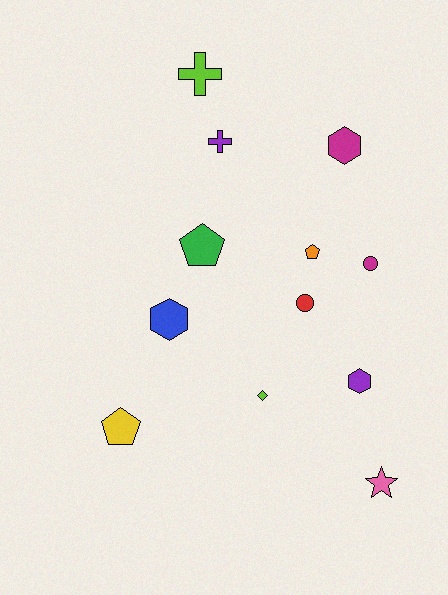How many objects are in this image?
There are 12 objects.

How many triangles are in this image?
There are no triangles.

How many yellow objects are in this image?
There is 1 yellow object.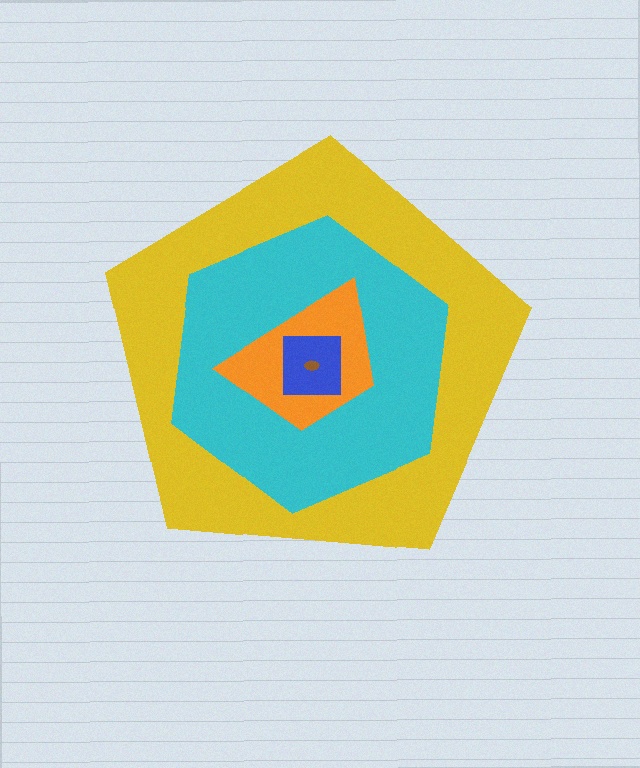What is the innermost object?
The brown ellipse.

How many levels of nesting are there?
5.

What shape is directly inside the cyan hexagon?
The orange trapezoid.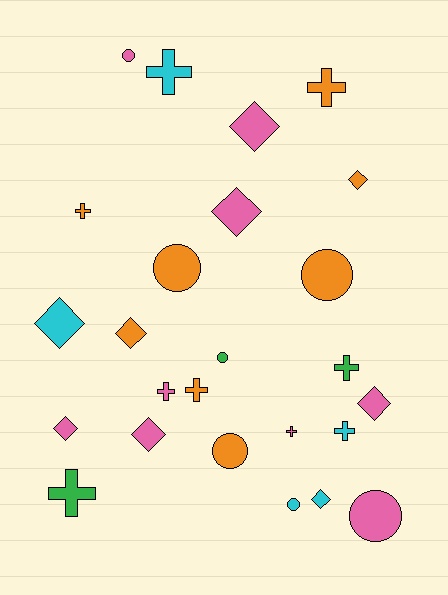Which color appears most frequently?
Pink, with 9 objects.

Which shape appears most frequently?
Diamond, with 9 objects.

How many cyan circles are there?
There is 1 cyan circle.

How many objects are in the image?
There are 25 objects.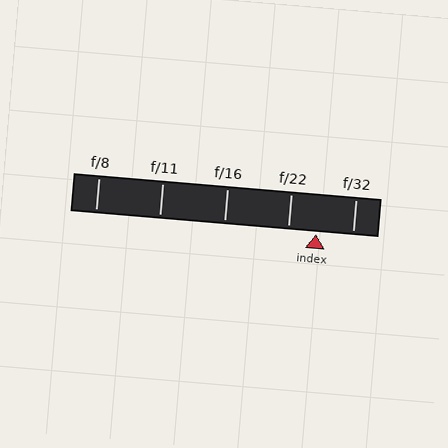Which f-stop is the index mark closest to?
The index mark is closest to f/22.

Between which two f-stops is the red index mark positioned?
The index mark is between f/22 and f/32.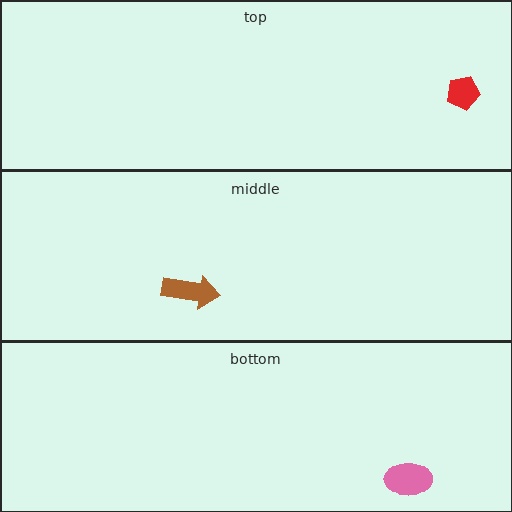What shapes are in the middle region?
The brown arrow.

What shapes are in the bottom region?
The pink ellipse.